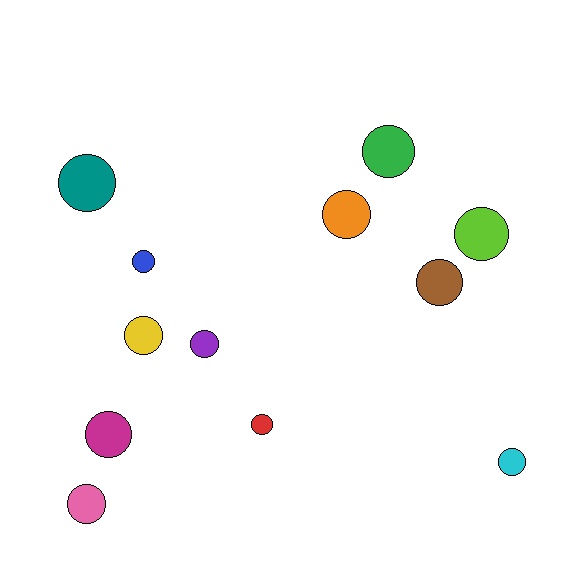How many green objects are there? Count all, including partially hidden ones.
There is 1 green object.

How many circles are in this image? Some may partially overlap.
There are 12 circles.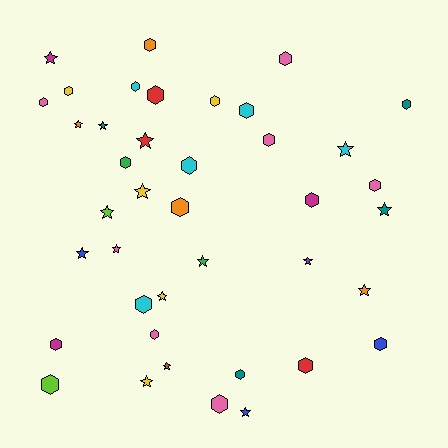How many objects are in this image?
There are 40 objects.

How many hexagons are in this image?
There are 23 hexagons.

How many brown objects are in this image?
There is 1 brown object.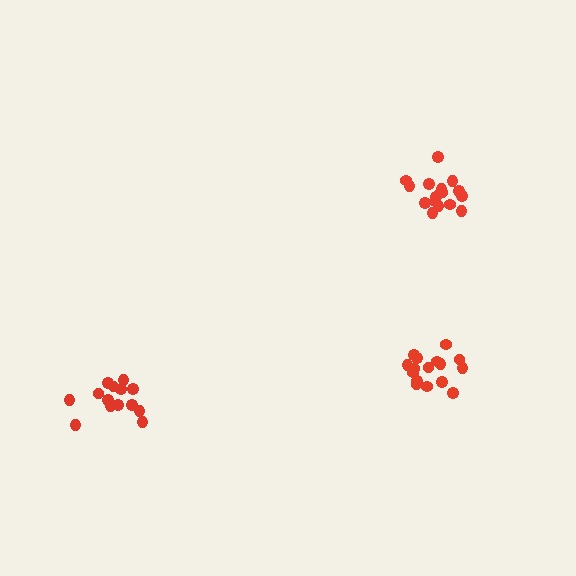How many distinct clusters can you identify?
There are 3 distinct clusters.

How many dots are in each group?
Group 1: 16 dots, Group 2: 17 dots, Group 3: 14 dots (47 total).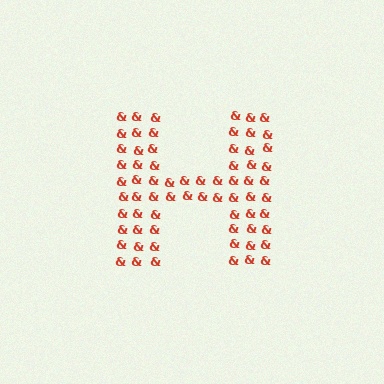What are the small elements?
The small elements are ampersands.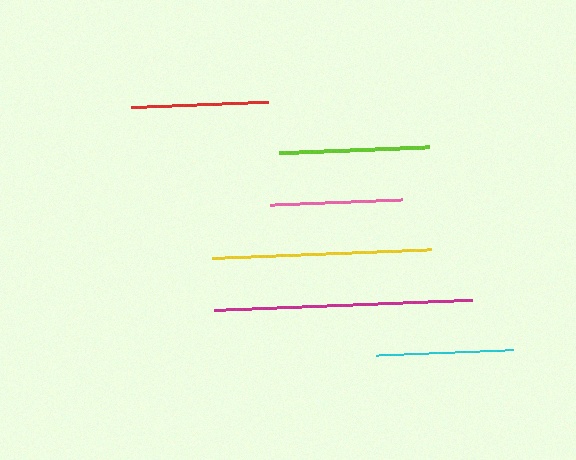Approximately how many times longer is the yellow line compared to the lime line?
The yellow line is approximately 1.5 times the length of the lime line.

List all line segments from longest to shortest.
From longest to shortest: magenta, yellow, lime, red, cyan, pink.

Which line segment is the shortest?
The pink line is the shortest at approximately 132 pixels.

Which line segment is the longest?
The magenta line is the longest at approximately 258 pixels.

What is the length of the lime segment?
The lime segment is approximately 150 pixels long.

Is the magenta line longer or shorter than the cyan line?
The magenta line is longer than the cyan line.